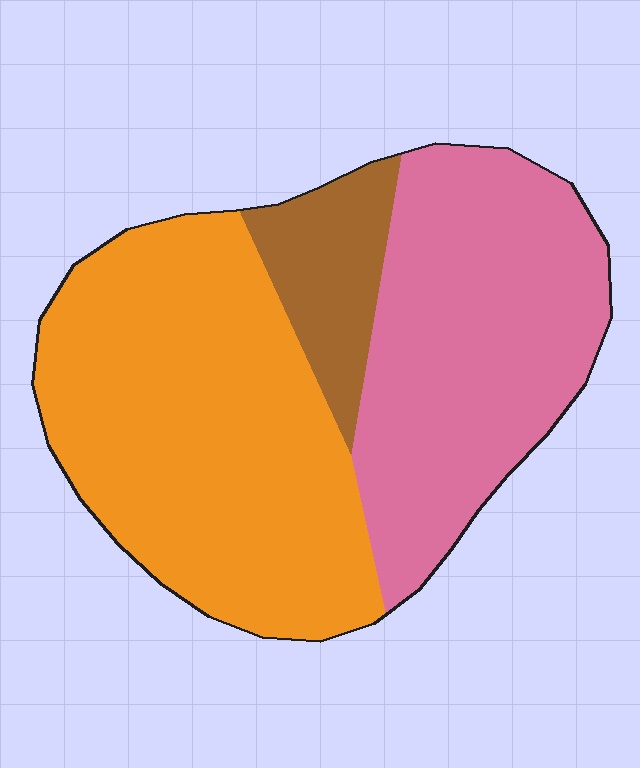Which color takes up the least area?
Brown, at roughly 10%.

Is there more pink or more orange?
Orange.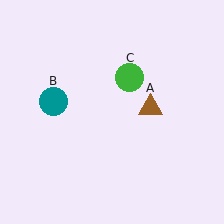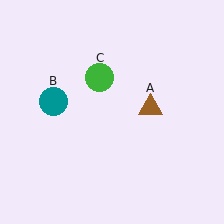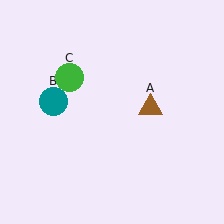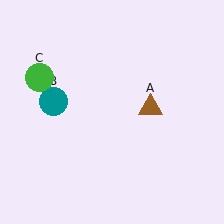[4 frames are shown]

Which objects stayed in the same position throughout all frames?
Brown triangle (object A) and teal circle (object B) remained stationary.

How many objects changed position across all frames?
1 object changed position: green circle (object C).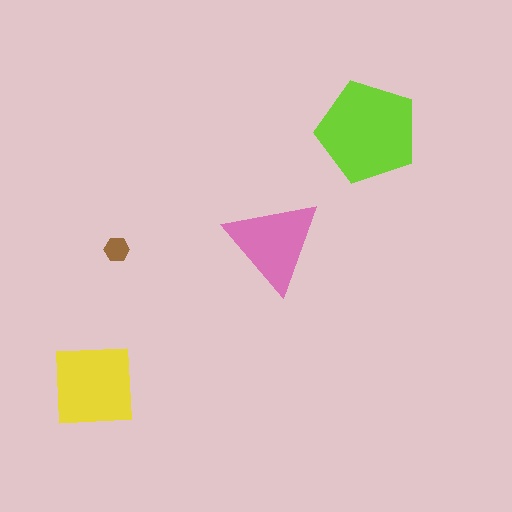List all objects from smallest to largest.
The brown hexagon, the pink triangle, the yellow square, the lime pentagon.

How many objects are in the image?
There are 4 objects in the image.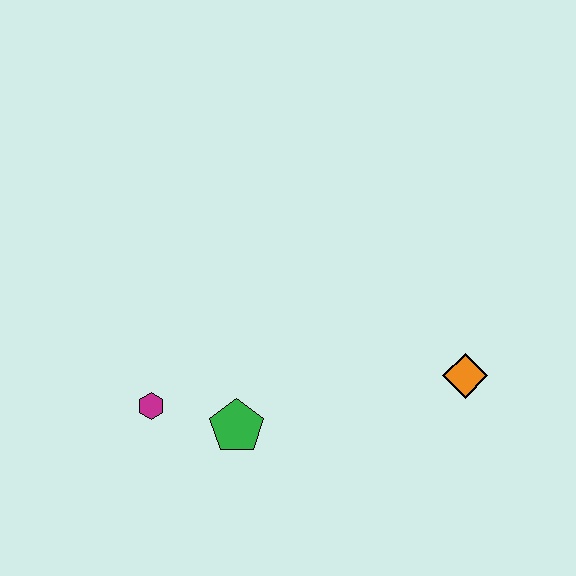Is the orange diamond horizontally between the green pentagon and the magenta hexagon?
No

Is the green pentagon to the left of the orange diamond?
Yes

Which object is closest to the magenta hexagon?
The green pentagon is closest to the magenta hexagon.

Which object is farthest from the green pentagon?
The orange diamond is farthest from the green pentagon.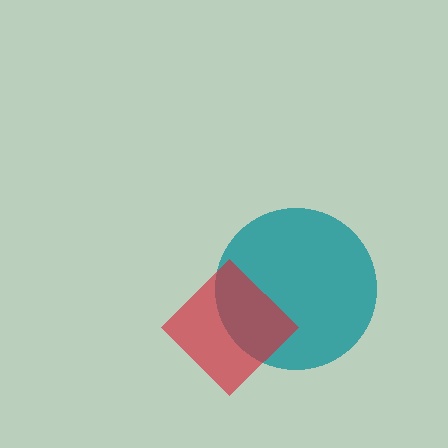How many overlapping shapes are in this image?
There are 2 overlapping shapes in the image.